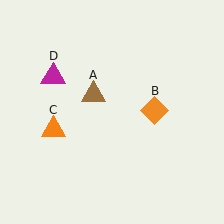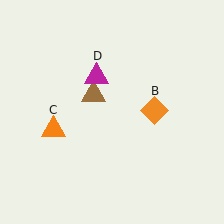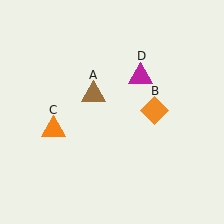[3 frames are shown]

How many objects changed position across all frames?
1 object changed position: magenta triangle (object D).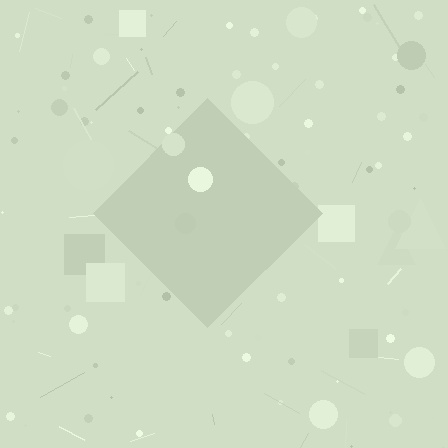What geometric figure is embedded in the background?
A diamond is embedded in the background.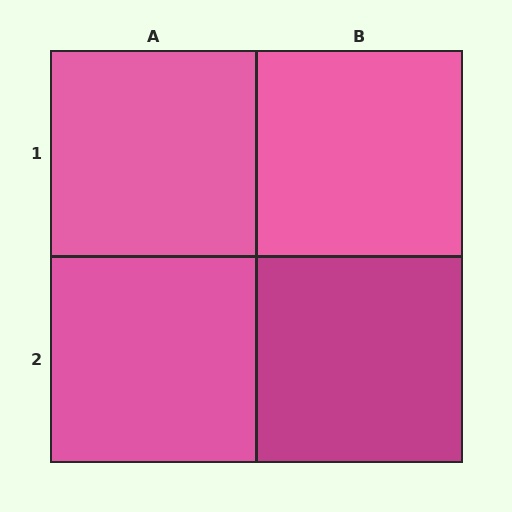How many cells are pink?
3 cells are pink.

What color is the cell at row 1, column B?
Pink.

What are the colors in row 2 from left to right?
Pink, magenta.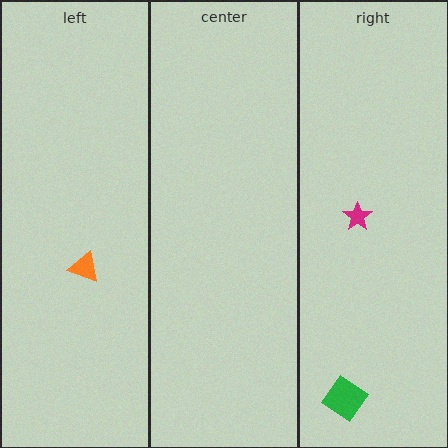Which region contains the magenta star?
The right region.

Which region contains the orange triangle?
The left region.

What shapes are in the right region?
The green diamond, the magenta star.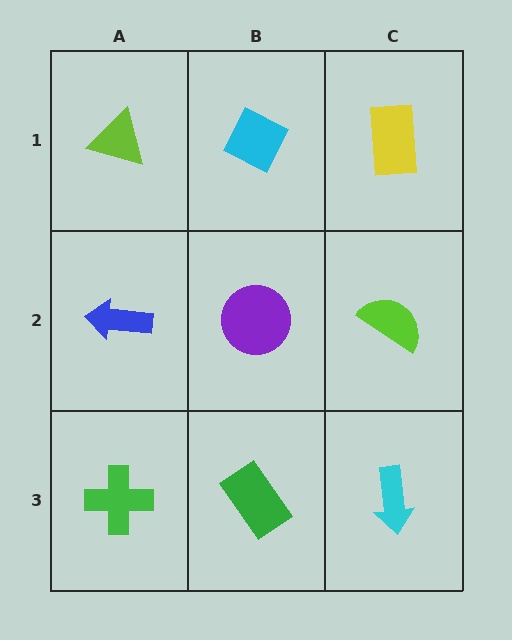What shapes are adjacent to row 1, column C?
A lime semicircle (row 2, column C), a cyan diamond (row 1, column B).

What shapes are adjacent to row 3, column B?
A purple circle (row 2, column B), a green cross (row 3, column A), a cyan arrow (row 3, column C).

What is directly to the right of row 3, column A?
A green rectangle.